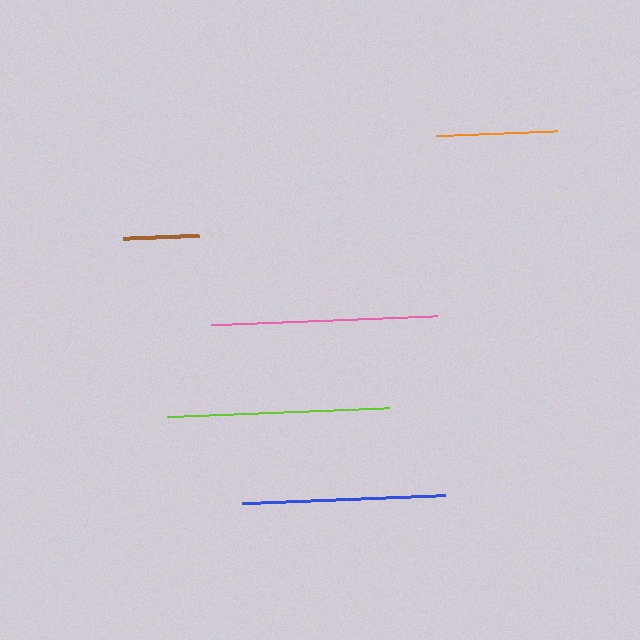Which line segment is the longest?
The pink line is the longest at approximately 226 pixels.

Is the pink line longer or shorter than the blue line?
The pink line is longer than the blue line.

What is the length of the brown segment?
The brown segment is approximately 76 pixels long.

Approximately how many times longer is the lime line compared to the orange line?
The lime line is approximately 1.8 times the length of the orange line.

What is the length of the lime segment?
The lime segment is approximately 222 pixels long.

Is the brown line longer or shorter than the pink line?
The pink line is longer than the brown line.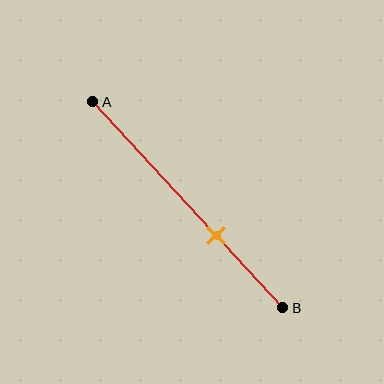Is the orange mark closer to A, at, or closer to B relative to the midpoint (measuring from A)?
The orange mark is closer to point B than the midpoint of segment AB.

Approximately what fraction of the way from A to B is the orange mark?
The orange mark is approximately 65% of the way from A to B.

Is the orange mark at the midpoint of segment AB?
No, the mark is at about 65% from A, not at the 50% midpoint.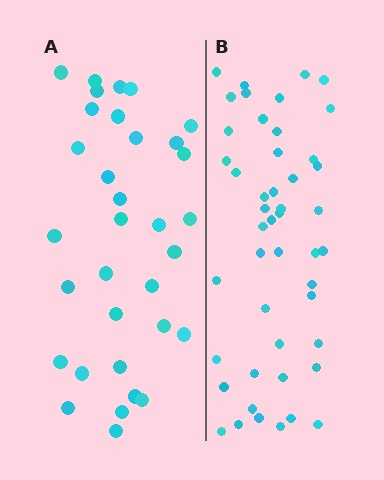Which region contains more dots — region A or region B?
Region B (the right region) has more dots.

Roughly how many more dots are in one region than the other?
Region B has approximately 15 more dots than region A.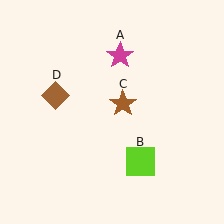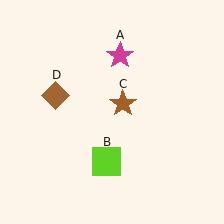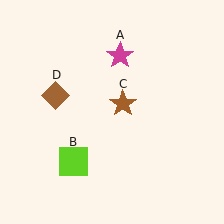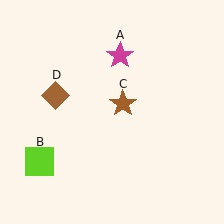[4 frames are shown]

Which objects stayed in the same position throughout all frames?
Magenta star (object A) and brown star (object C) and brown diamond (object D) remained stationary.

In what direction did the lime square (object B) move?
The lime square (object B) moved left.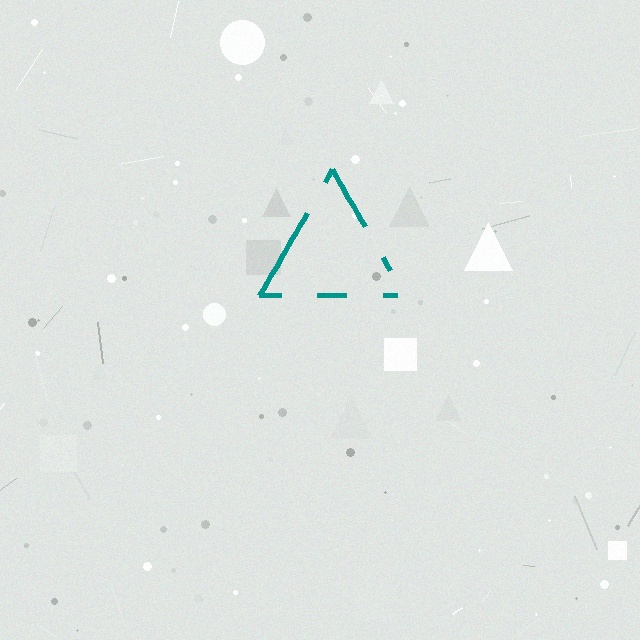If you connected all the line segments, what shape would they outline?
They would outline a triangle.